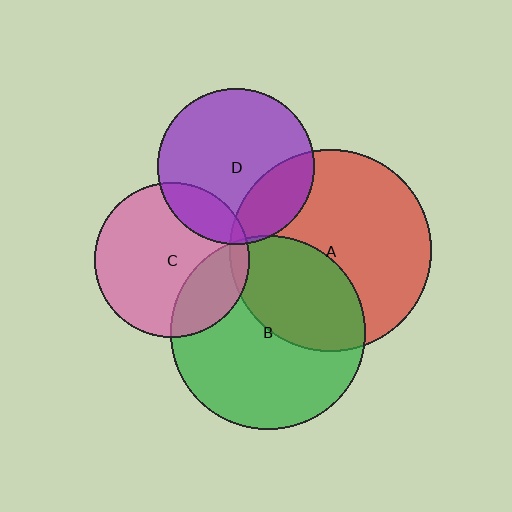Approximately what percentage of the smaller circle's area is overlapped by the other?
Approximately 15%.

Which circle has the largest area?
Circle A (red).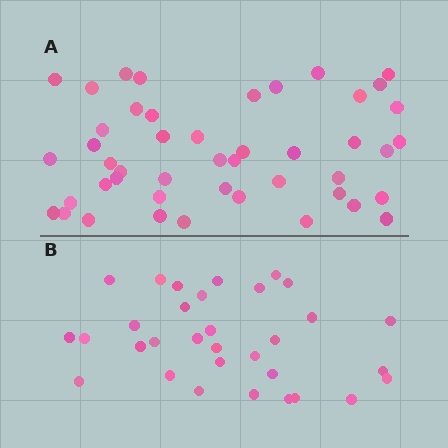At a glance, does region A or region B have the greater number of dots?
Region A (the top region) has more dots.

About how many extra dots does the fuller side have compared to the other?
Region A has approximately 15 more dots than region B.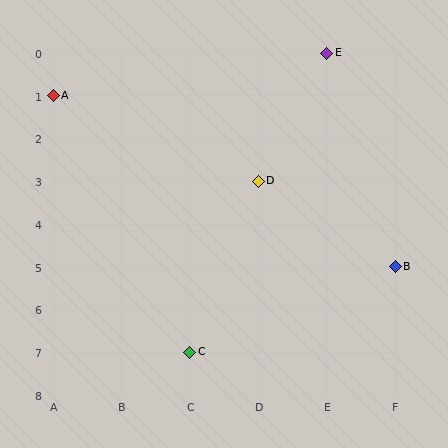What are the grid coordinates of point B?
Point B is at grid coordinates (F, 5).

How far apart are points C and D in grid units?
Points C and D are 1 column and 4 rows apart (about 4.1 grid units diagonally).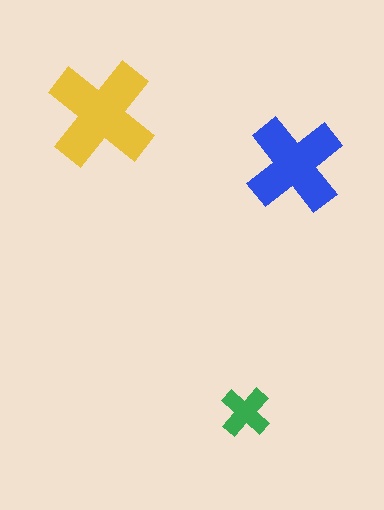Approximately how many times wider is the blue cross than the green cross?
About 2 times wider.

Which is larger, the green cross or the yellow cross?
The yellow one.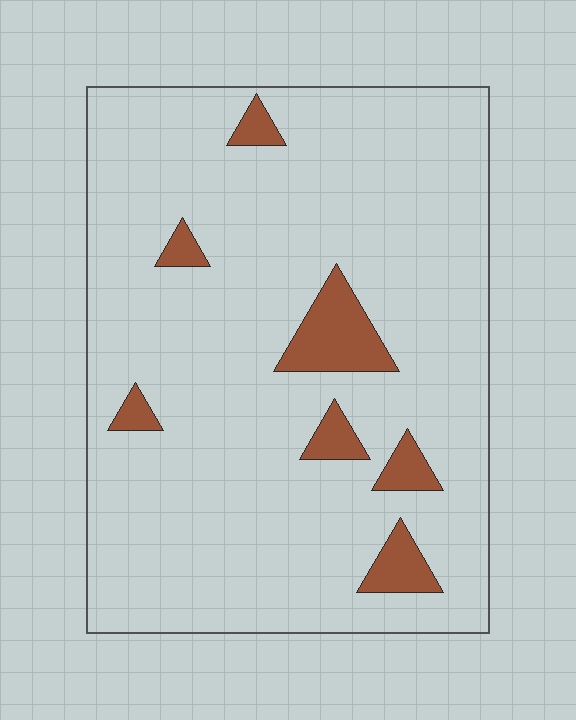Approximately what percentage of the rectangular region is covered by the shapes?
Approximately 10%.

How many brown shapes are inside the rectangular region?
7.